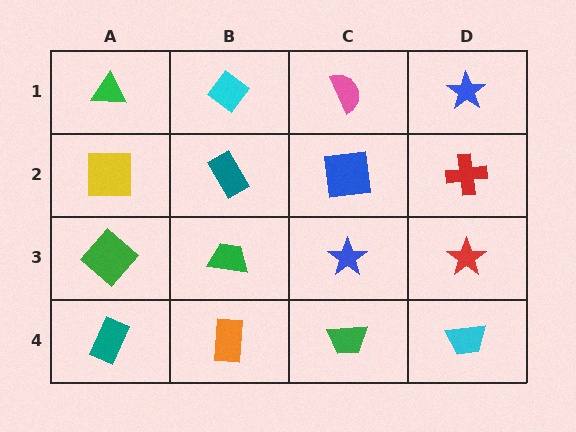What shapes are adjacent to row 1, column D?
A red cross (row 2, column D), a pink semicircle (row 1, column C).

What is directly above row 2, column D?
A blue star.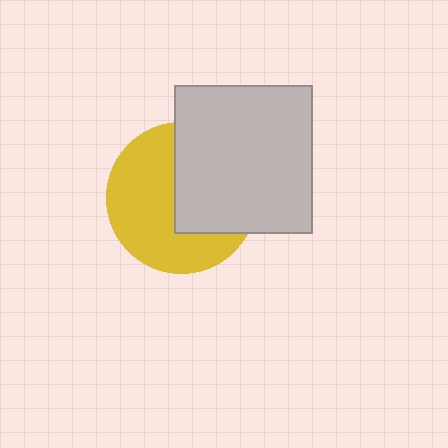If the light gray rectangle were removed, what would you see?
You would see the complete yellow circle.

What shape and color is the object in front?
The object in front is a light gray rectangle.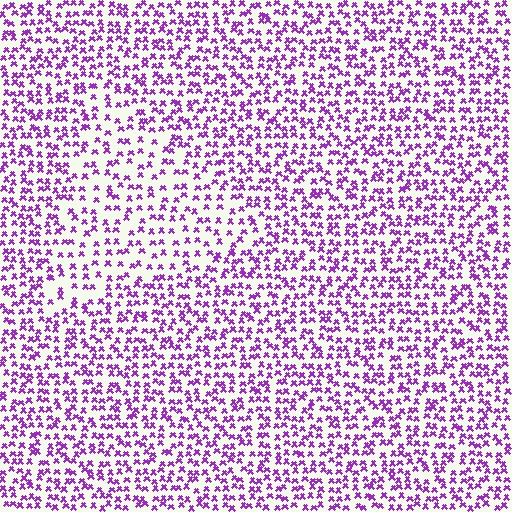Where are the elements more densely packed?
The elements are more densely packed outside the triangle boundary.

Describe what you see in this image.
The image contains small purple elements arranged at two different densities. A triangle-shaped region is visible where the elements are less densely packed than the surrounding area.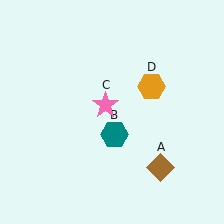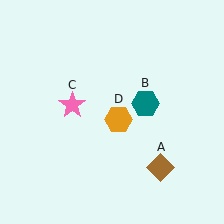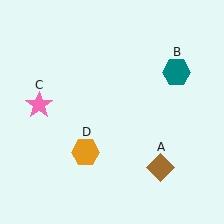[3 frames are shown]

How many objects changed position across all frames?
3 objects changed position: teal hexagon (object B), pink star (object C), orange hexagon (object D).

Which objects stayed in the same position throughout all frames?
Brown diamond (object A) remained stationary.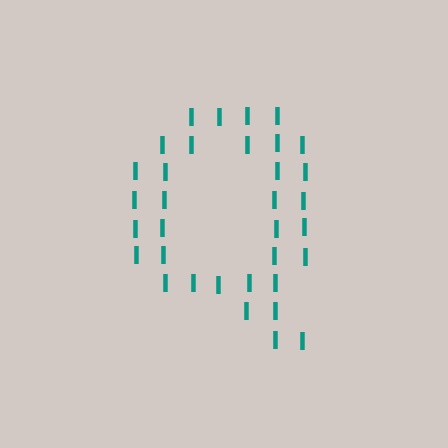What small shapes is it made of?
It is made of small letter I's.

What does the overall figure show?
The overall figure shows the letter Q.